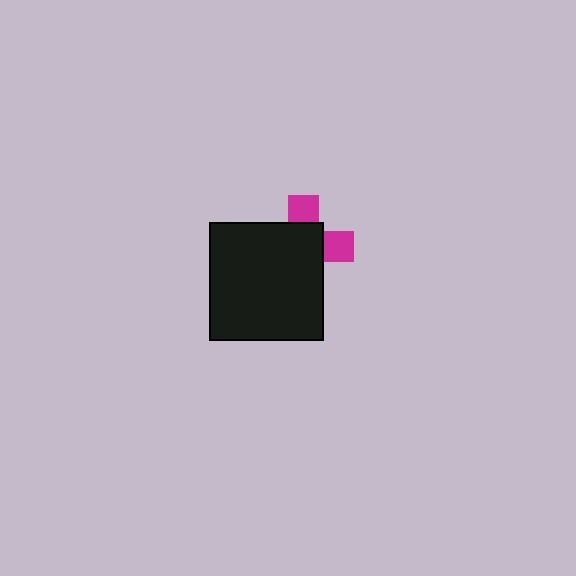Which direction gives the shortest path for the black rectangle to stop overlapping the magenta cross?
Moving toward the lower-left gives the shortest separation.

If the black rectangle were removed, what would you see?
You would see the complete magenta cross.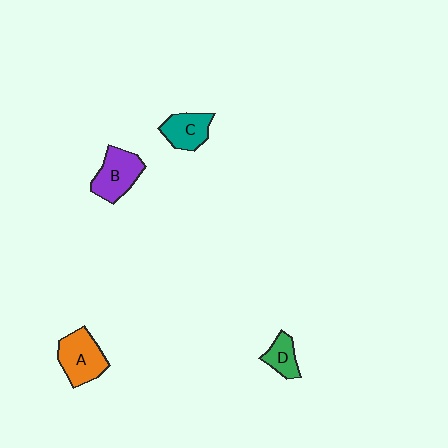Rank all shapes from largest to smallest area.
From largest to smallest: A (orange), B (purple), C (teal), D (green).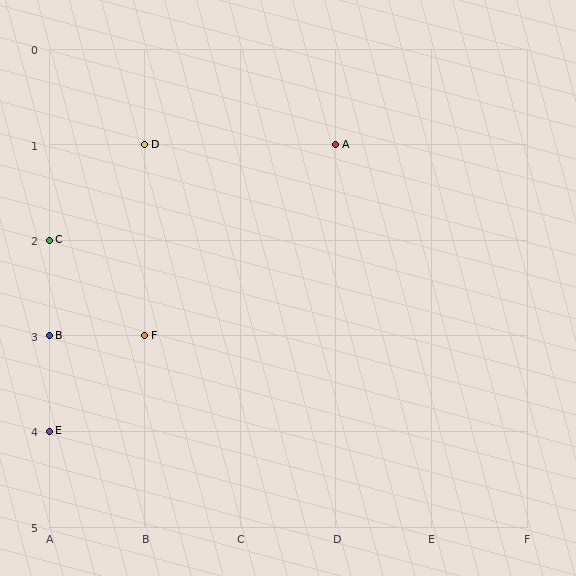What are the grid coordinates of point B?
Point B is at grid coordinates (A, 3).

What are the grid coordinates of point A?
Point A is at grid coordinates (D, 1).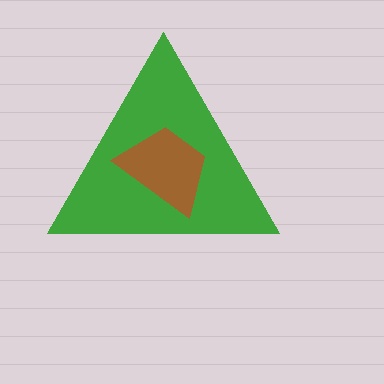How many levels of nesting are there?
2.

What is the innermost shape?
The brown trapezoid.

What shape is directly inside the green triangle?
The brown trapezoid.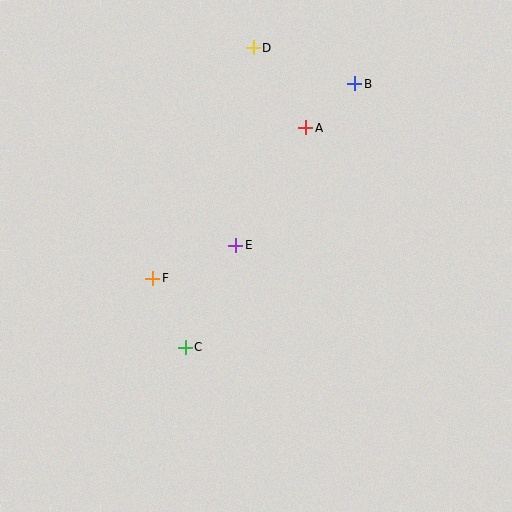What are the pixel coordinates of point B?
Point B is at (355, 84).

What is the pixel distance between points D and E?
The distance between D and E is 198 pixels.